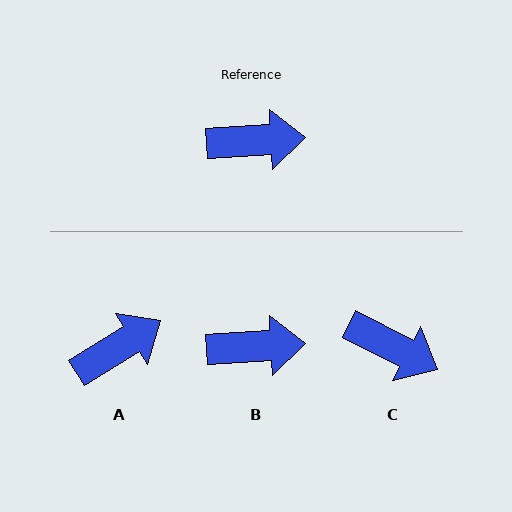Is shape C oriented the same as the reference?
No, it is off by about 31 degrees.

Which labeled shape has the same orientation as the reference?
B.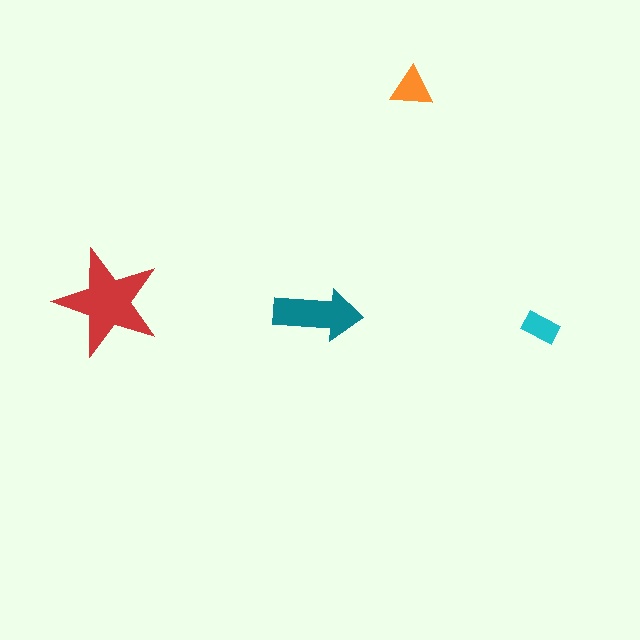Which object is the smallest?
The cyan rectangle.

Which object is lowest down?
The cyan rectangle is bottommost.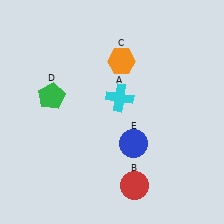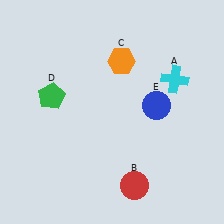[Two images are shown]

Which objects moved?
The objects that moved are: the cyan cross (A), the blue circle (E).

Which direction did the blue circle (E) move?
The blue circle (E) moved up.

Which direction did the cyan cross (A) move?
The cyan cross (A) moved right.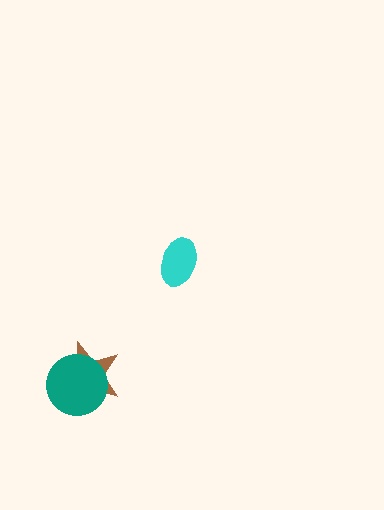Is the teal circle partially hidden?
No, no other shape covers it.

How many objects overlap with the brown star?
1 object overlaps with the brown star.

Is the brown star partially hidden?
Yes, it is partially covered by another shape.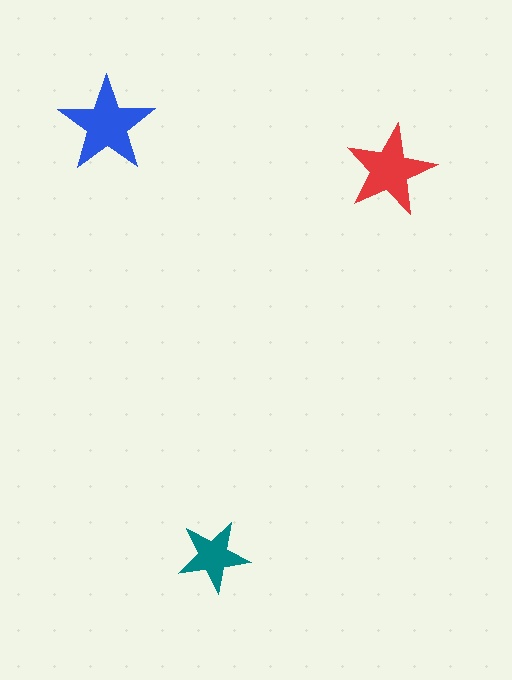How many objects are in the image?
There are 3 objects in the image.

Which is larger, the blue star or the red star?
The blue one.